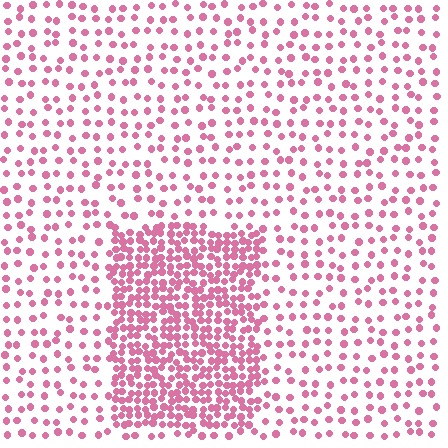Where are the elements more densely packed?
The elements are more densely packed inside the rectangle boundary.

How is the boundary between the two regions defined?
The boundary is defined by a change in element density (approximately 2.7x ratio). All elements are the same color, size, and shape.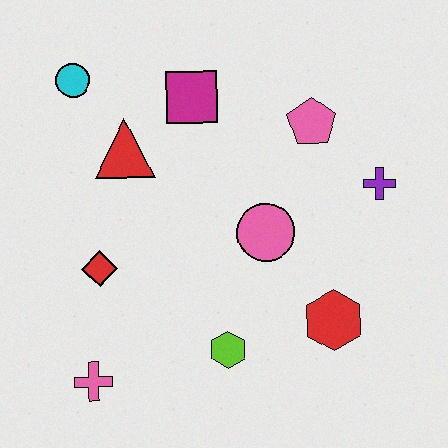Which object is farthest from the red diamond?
The purple cross is farthest from the red diamond.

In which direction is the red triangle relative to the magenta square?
The red triangle is to the left of the magenta square.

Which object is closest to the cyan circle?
The red triangle is closest to the cyan circle.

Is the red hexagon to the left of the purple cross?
Yes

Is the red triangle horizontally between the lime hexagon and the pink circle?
No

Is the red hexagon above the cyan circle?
No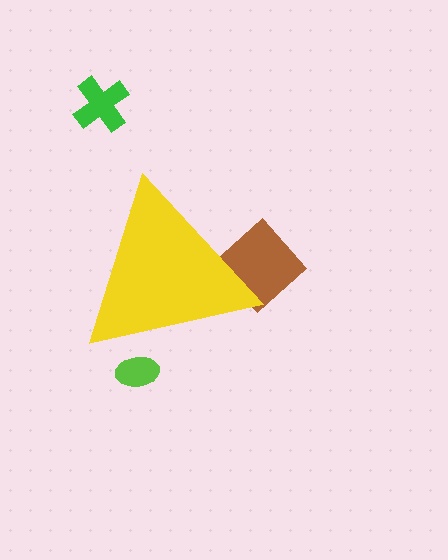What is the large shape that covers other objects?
A yellow triangle.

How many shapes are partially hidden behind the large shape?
2 shapes are partially hidden.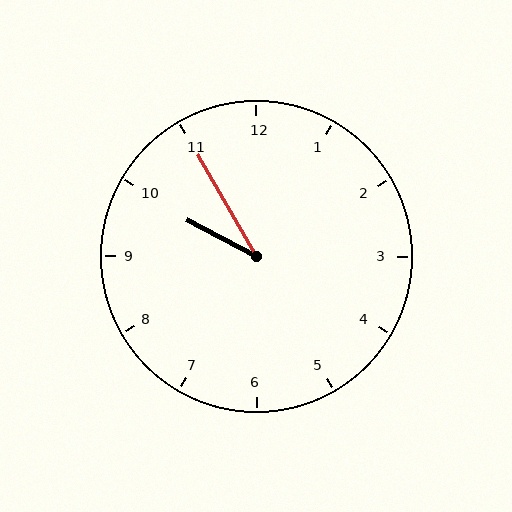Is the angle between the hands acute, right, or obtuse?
It is acute.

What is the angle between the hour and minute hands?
Approximately 32 degrees.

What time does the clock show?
9:55.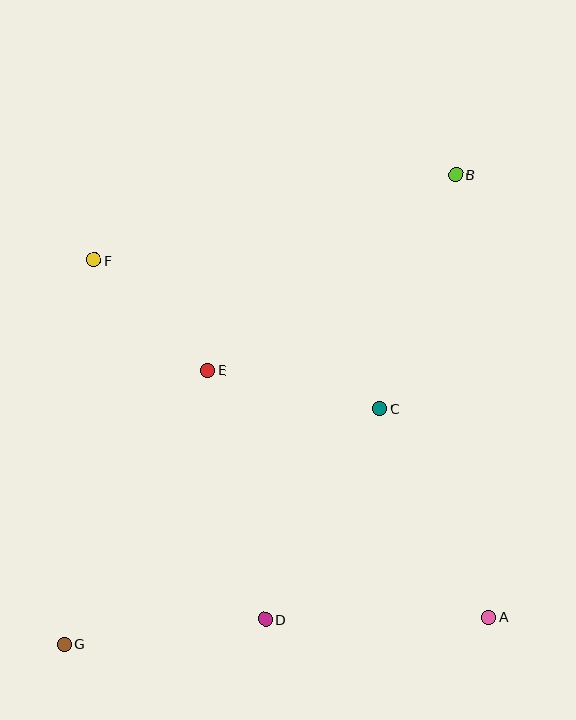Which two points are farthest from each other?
Points B and G are farthest from each other.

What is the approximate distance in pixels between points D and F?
The distance between D and F is approximately 398 pixels.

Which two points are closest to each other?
Points E and F are closest to each other.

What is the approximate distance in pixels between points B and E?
The distance between B and E is approximately 316 pixels.